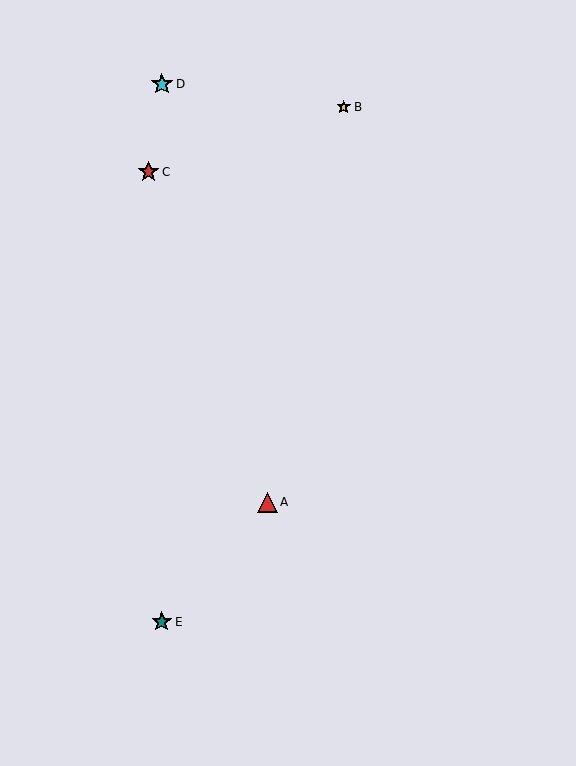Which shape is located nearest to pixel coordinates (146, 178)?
The red star (labeled C) at (149, 172) is nearest to that location.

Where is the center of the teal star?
The center of the teal star is at (162, 622).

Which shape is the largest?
The cyan star (labeled D) is the largest.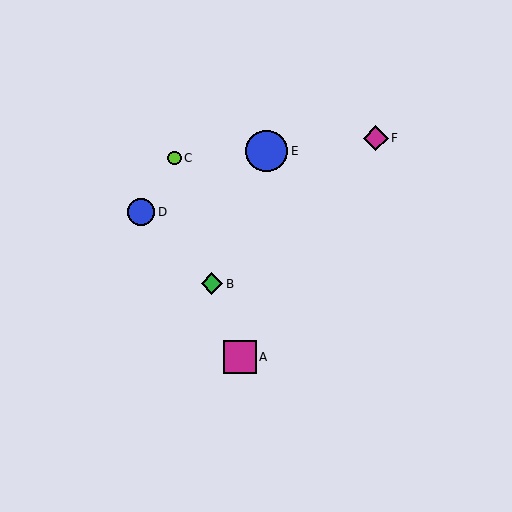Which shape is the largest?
The blue circle (labeled E) is the largest.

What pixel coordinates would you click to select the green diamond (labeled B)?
Click at (212, 284) to select the green diamond B.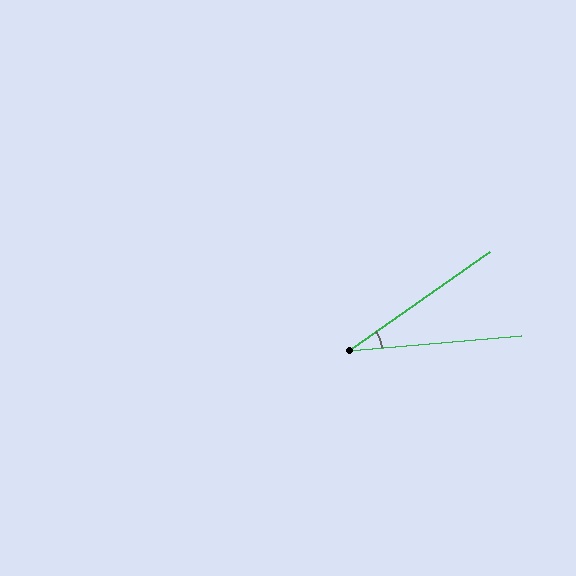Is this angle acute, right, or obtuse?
It is acute.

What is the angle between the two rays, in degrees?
Approximately 30 degrees.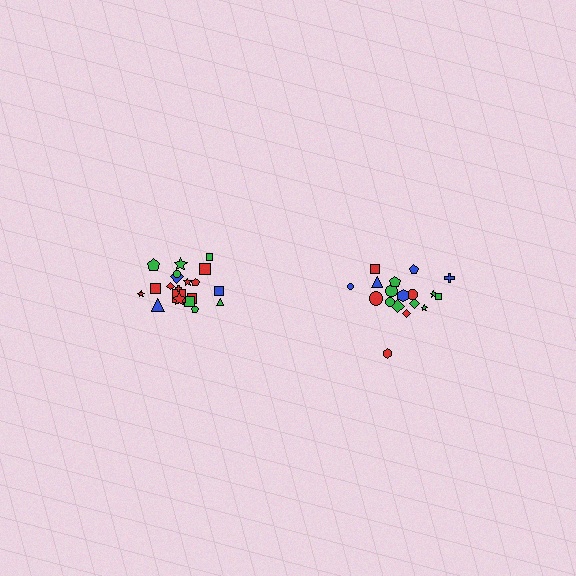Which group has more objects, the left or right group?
The left group.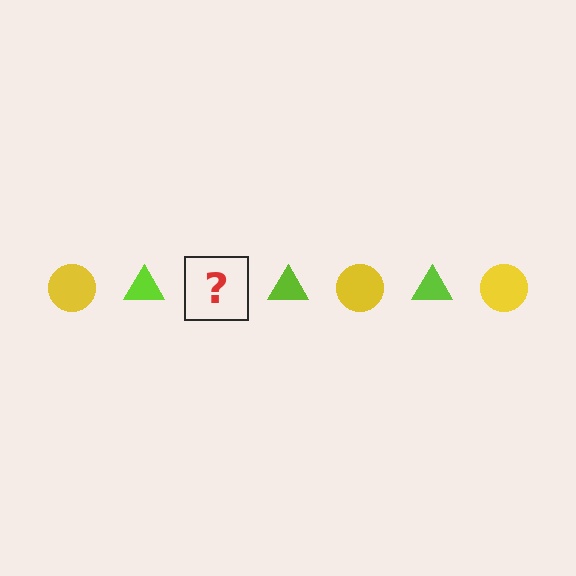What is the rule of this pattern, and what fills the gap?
The rule is that the pattern alternates between yellow circle and lime triangle. The gap should be filled with a yellow circle.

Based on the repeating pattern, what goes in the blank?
The blank should be a yellow circle.